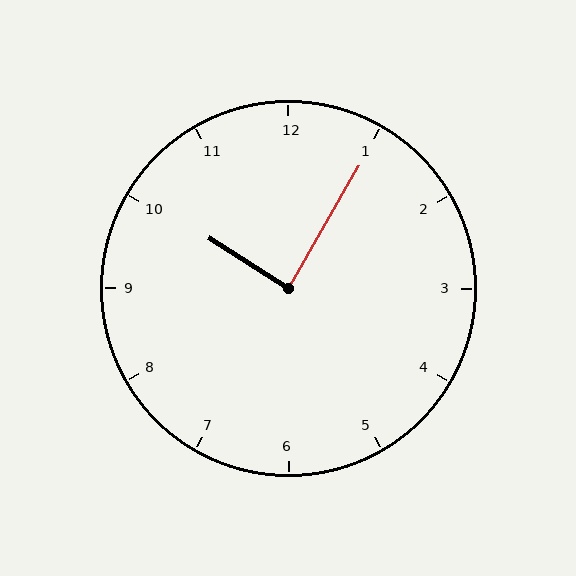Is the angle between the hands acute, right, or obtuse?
It is right.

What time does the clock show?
10:05.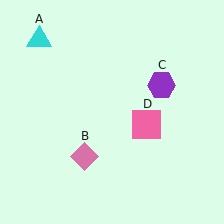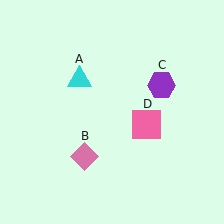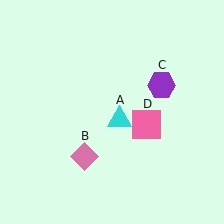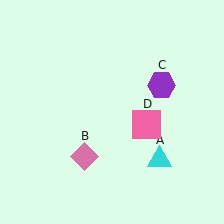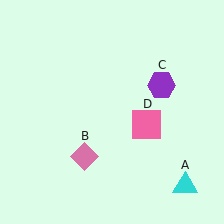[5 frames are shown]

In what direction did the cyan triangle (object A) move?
The cyan triangle (object A) moved down and to the right.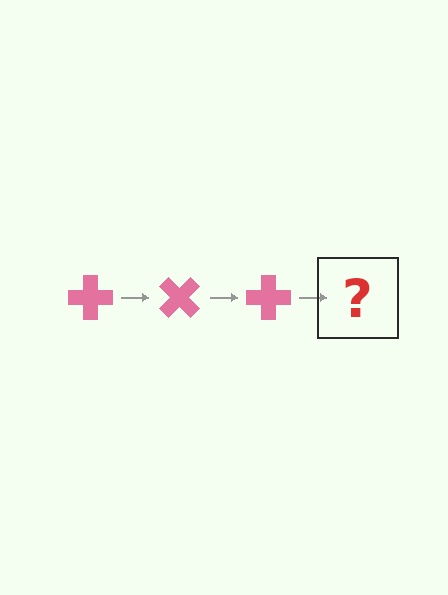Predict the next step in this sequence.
The next step is a pink cross rotated 135 degrees.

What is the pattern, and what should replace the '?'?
The pattern is that the cross rotates 45 degrees each step. The '?' should be a pink cross rotated 135 degrees.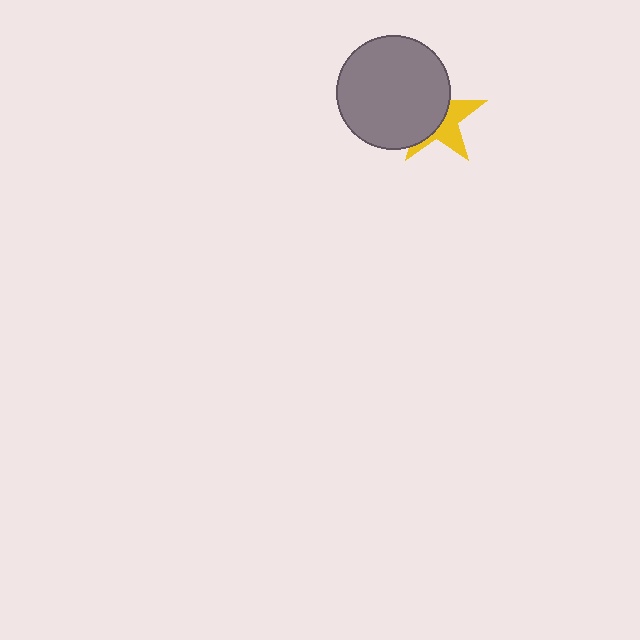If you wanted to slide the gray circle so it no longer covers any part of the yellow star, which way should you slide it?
Slide it left — that is the most direct way to separate the two shapes.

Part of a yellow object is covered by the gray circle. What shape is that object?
It is a star.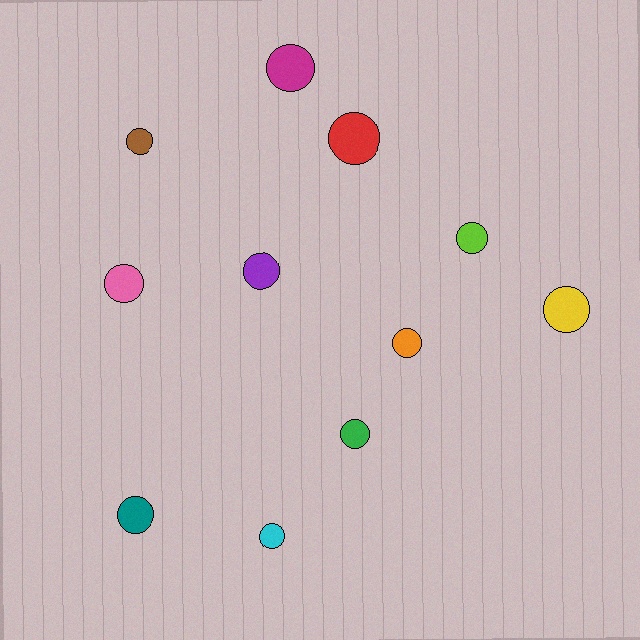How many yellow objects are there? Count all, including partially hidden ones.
There is 1 yellow object.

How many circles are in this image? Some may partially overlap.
There are 11 circles.